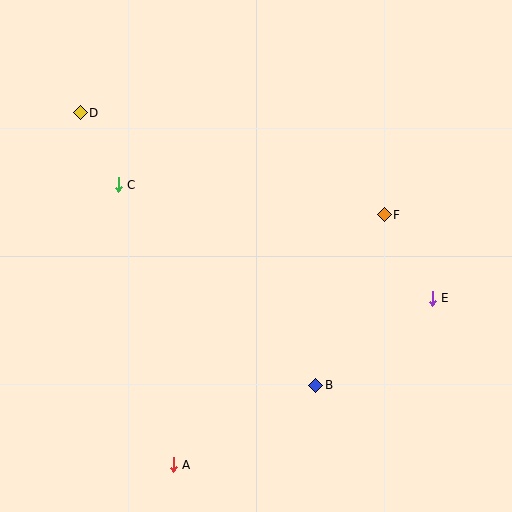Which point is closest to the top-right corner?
Point F is closest to the top-right corner.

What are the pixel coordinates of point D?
Point D is at (80, 113).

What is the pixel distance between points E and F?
The distance between E and F is 96 pixels.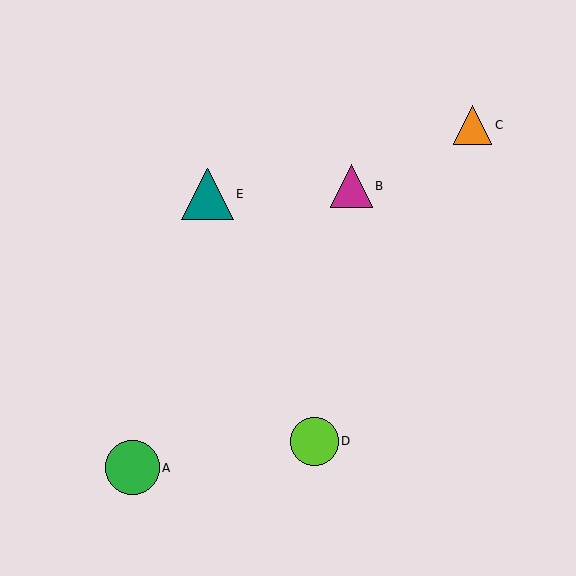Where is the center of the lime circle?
The center of the lime circle is at (314, 441).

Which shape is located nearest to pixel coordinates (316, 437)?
The lime circle (labeled D) at (314, 441) is nearest to that location.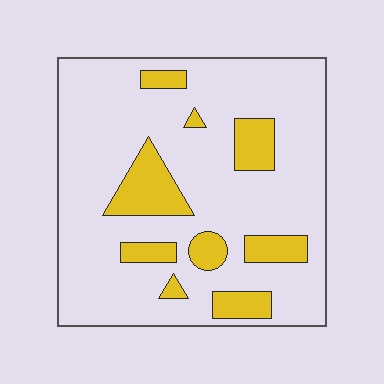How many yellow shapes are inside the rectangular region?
9.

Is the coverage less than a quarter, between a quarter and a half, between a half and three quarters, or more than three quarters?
Less than a quarter.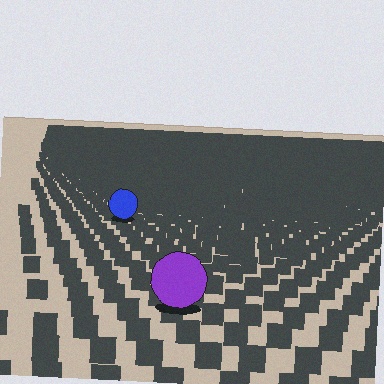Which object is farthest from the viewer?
The blue circle is farthest from the viewer. It appears smaller and the ground texture around it is denser.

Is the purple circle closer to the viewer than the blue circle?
Yes. The purple circle is closer — you can tell from the texture gradient: the ground texture is coarser near it.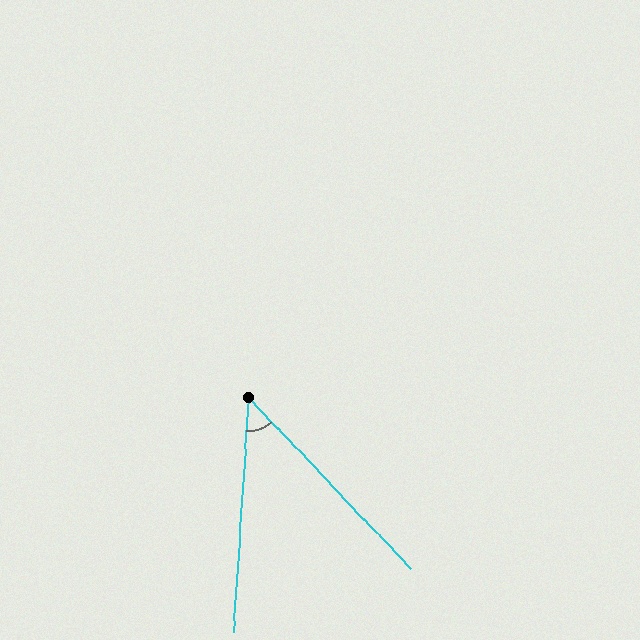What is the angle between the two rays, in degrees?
Approximately 47 degrees.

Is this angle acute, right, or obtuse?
It is acute.